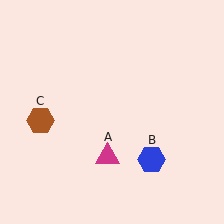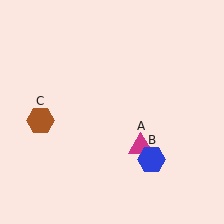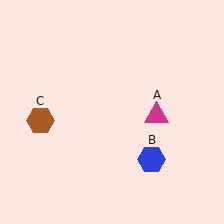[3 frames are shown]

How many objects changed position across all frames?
1 object changed position: magenta triangle (object A).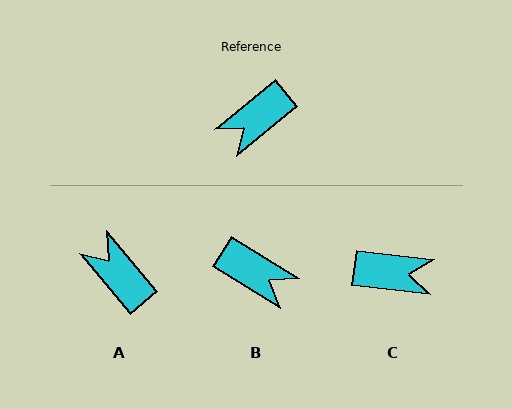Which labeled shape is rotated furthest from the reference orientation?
C, about 134 degrees away.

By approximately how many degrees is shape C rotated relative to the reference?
Approximately 134 degrees counter-clockwise.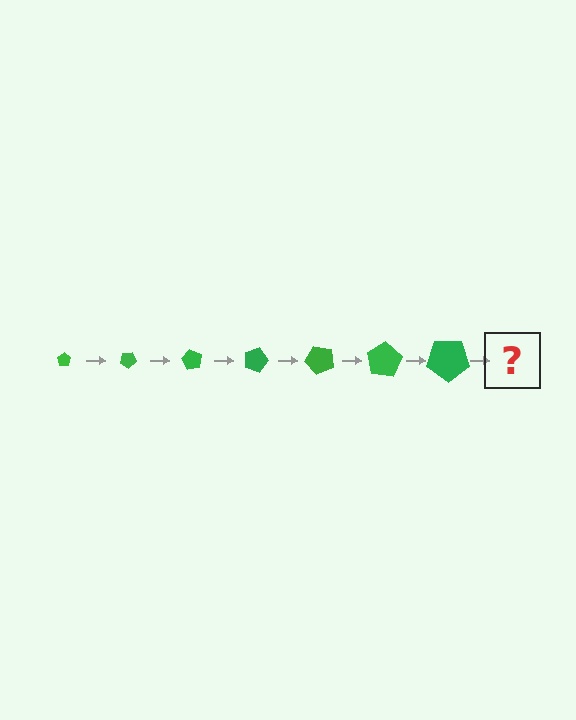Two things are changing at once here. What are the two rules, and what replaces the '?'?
The two rules are that the pentagon grows larger each step and it rotates 30 degrees each step. The '?' should be a pentagon, larger than the previous one and rotated 210 degrees from the start.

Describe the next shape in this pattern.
It should be a pentagon, larger than the previous one and rotated 210 degrees from the start.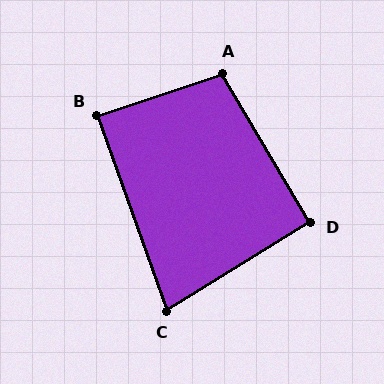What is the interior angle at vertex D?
Approximately 91 degrees (approximately right).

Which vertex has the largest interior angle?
A, at approximately 102 degrees.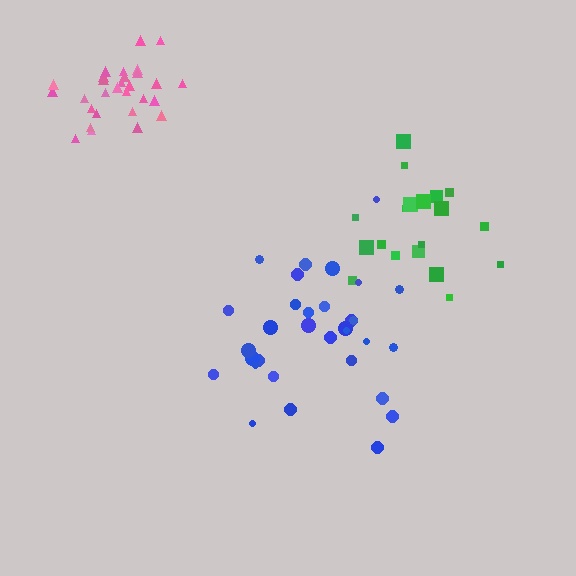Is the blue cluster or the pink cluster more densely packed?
Pink.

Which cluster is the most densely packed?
Pink.